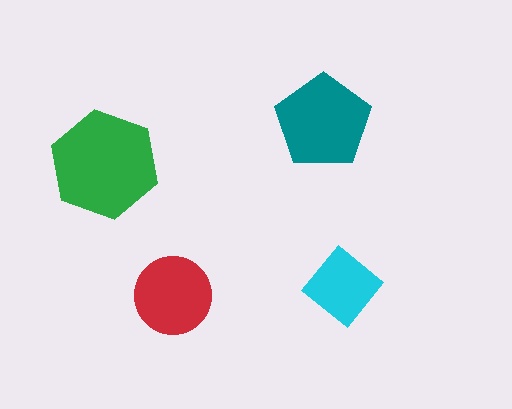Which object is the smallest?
The cyan diamond.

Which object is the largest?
The green hexagon.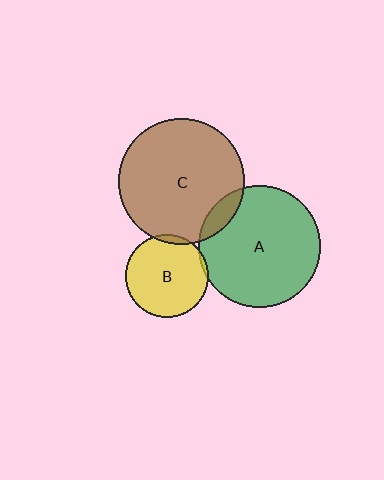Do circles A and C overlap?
Yes.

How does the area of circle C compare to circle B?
Approximately 2.3 times.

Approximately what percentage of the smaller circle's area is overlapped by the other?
Approximately 10%.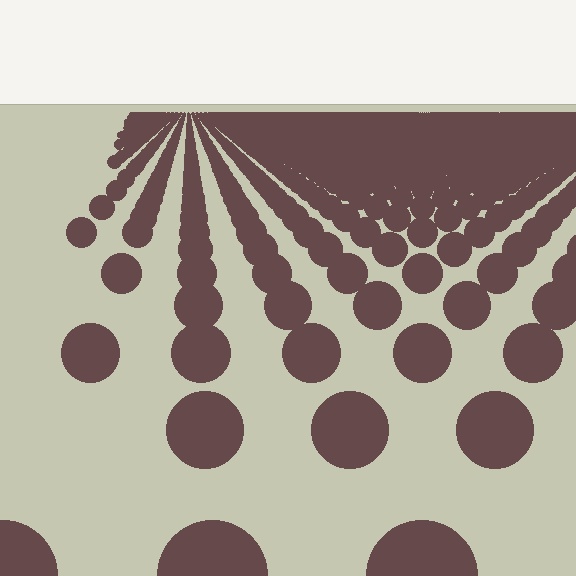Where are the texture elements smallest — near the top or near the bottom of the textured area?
Near the top.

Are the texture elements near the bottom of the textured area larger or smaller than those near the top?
Larger. Near the bottom, elements are closer to the viewer and appear at a bigger on-screen size.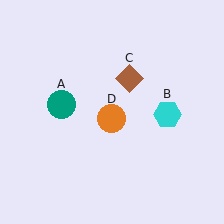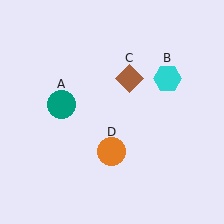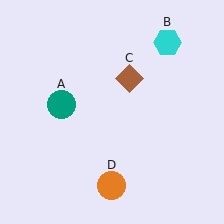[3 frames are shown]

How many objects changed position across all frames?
2 objects changed position: cyan hexagon (object B), orange circle (object D).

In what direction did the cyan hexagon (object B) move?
The cyan hexagon (object B) moved up.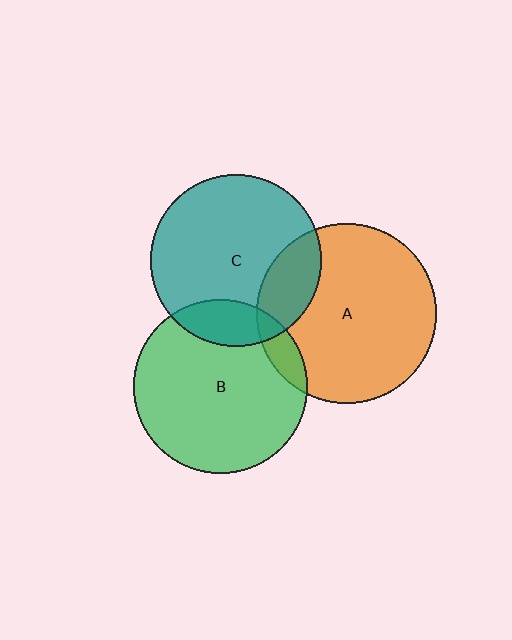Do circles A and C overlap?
Yes.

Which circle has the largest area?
Circle A (orange).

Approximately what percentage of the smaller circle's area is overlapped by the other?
Approximately 20%.